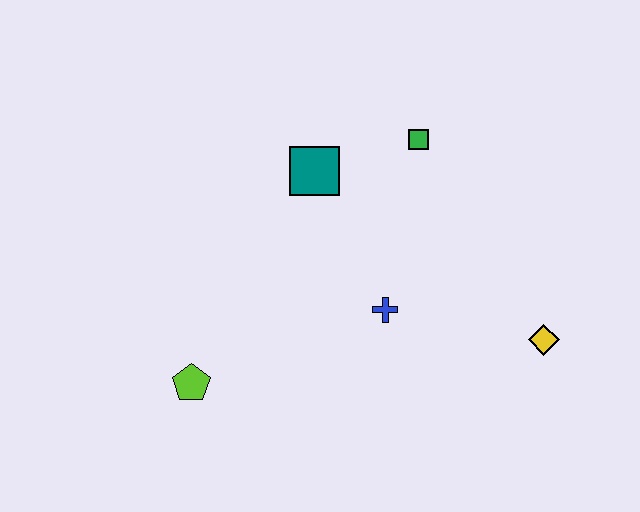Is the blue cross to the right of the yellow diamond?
No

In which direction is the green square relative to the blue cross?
The green square is above the blue cross.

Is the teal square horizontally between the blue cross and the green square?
No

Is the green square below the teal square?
No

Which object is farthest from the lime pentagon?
The yellow diamond is farthest from the lime pentagon.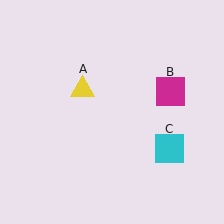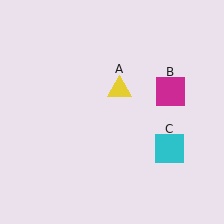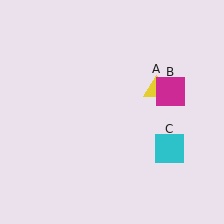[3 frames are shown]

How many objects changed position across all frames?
1 object changed position: yellow triangle (object A).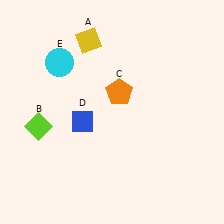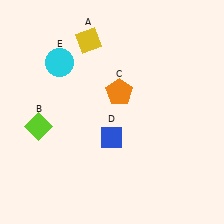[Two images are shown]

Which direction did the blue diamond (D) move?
The blue diamond (D) moved right.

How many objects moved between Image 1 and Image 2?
1 object moved between the two images.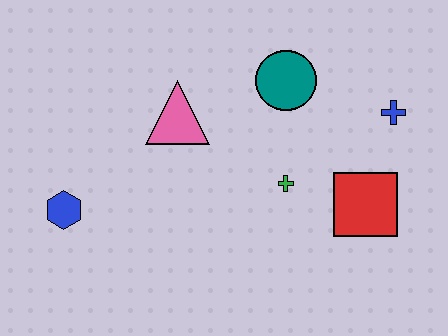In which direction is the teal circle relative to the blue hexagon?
The teal circle is to the right of the blue hexagon.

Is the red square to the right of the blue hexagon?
Yes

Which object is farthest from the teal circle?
The blue hexagon is farthest from the teal circle.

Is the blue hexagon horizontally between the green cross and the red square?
No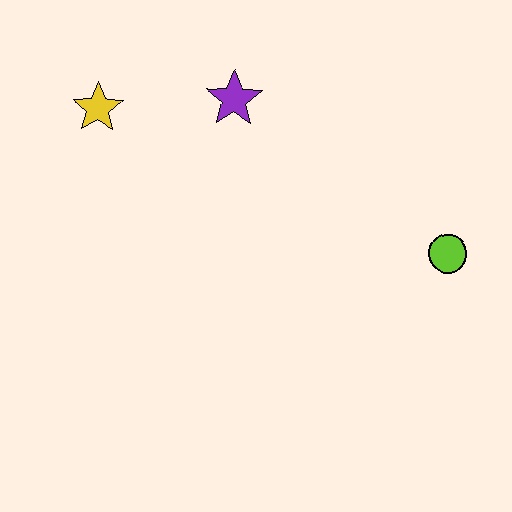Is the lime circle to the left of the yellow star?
No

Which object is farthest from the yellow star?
The lime circle is farthest from the yellow star.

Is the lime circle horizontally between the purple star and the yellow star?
No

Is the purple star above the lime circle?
Yes